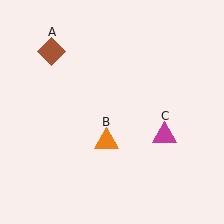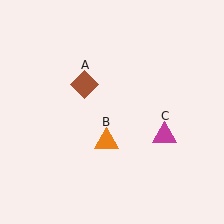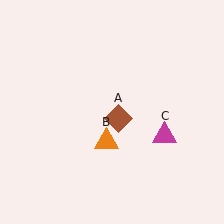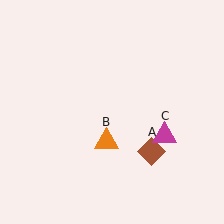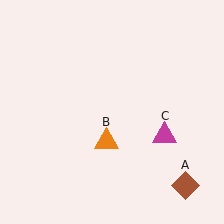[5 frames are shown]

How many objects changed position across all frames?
1 object changed position: brown diamond (object A).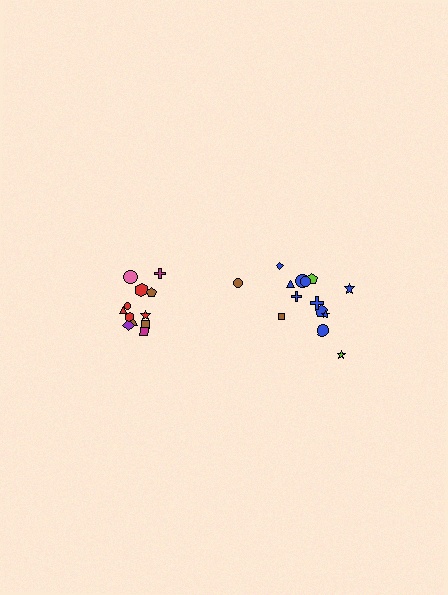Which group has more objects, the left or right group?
The right group.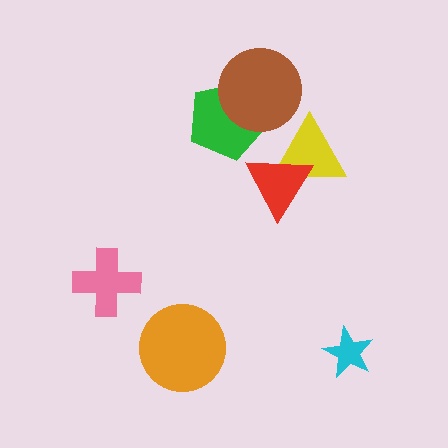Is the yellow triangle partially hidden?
Yes, it is partially covered by another shape.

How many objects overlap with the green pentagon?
1 object overlaps with the green pentagon.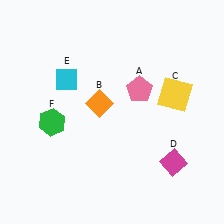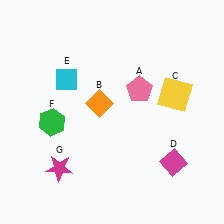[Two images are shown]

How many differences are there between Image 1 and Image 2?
There is 1 difference between the two images.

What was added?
A magenta star (G) was added in Image 2.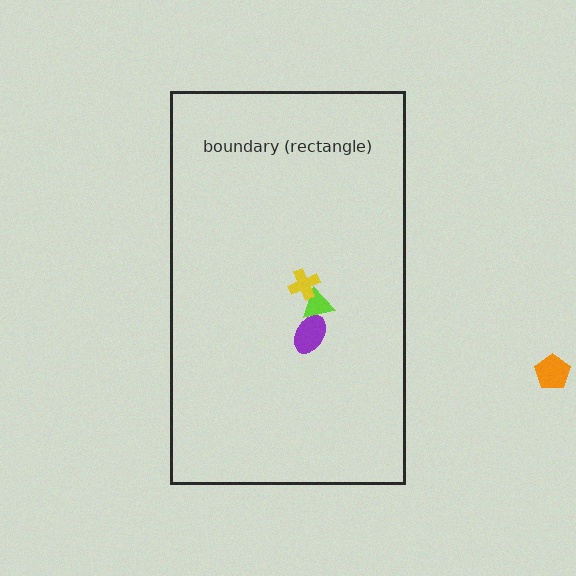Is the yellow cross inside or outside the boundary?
Inside.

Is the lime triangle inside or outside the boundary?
Inside.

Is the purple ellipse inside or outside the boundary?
Inside.